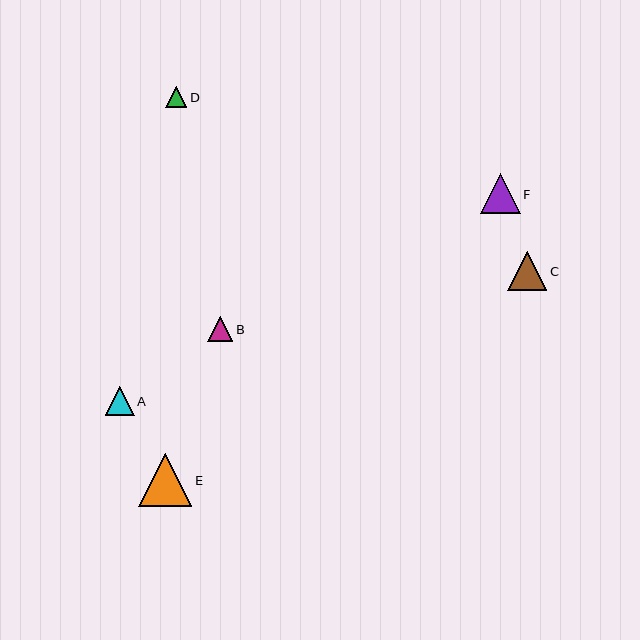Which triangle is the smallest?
Triangle D is the smallest with a size of approximately 21 pixels.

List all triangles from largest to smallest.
From largest to smallest: E, F, C, A, B, D.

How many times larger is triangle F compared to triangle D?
Triangle F is approximately 1.9 times the size of triangle D.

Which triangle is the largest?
Triangle E is the largest with a size of approximately 53 pixels.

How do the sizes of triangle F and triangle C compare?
Triangle F and triangle C are approximately the same size.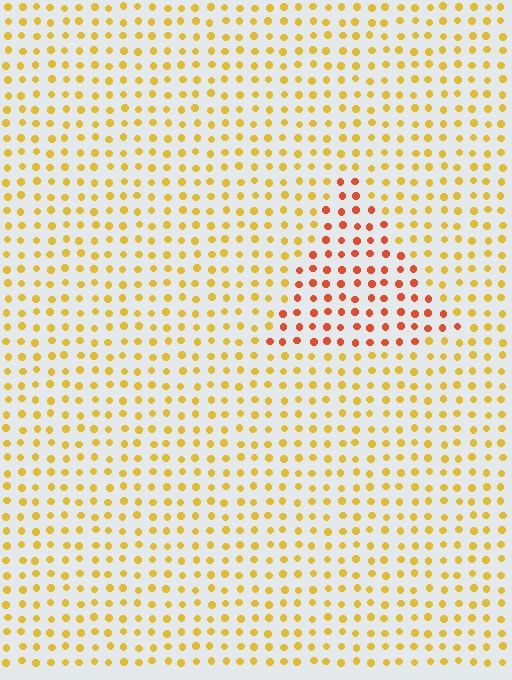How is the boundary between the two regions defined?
The boundary is defined purely by a slight shift in hue (about 37 degrees). Spacing, size, and orientation are identical on both sides.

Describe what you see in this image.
The image is filled with small yellow elements in a uniform arrangement. A triangle-shaped region is visible where the elements are tinted to a slightly different hue, forming a subtle color boundary.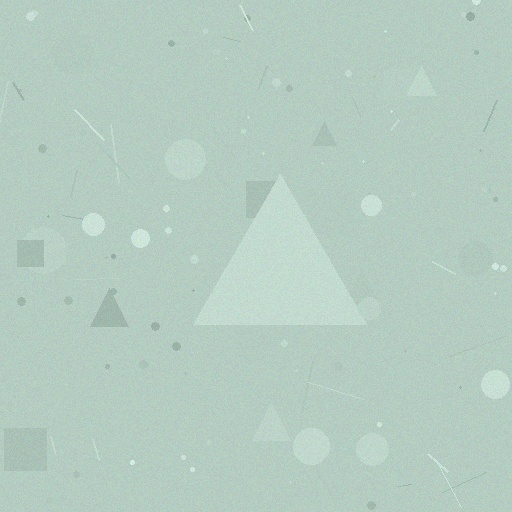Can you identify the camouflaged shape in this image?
The camouflaged shape is a triangle.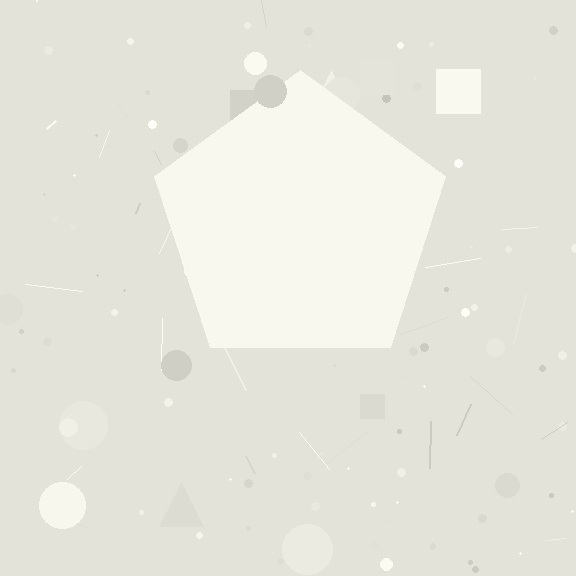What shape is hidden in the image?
A pentagon is hidden in the image.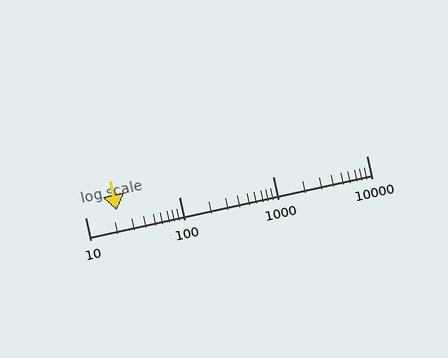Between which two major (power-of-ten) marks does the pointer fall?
The pointer is between 10 and 100.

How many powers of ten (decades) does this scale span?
The scale spans 3 decades, from 10 to 10000.